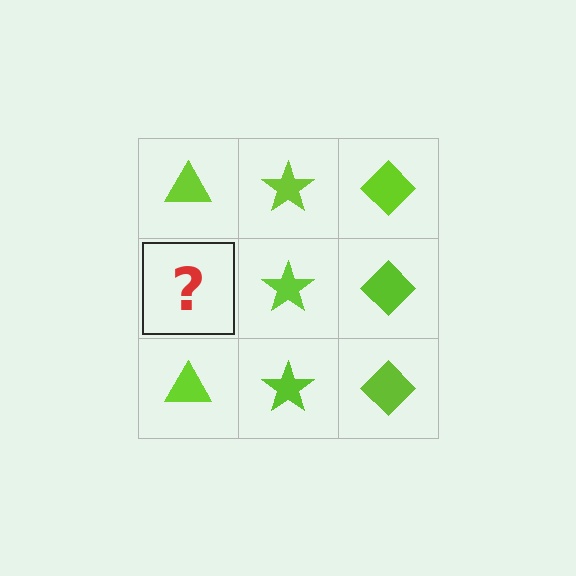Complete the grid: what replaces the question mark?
The question mark should be replaced with a lime triangle.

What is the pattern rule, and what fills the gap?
The rule is that each column has a consistent shape. The gap should be filled with a lime triangle.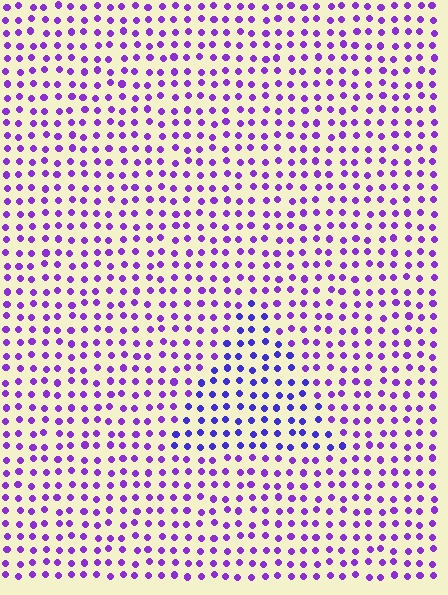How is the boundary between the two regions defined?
The boundary is defined purely by a slight shift in hue (about 29 degrees). Spacing, size, and orientation are identical on both sides.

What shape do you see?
I see a triangle.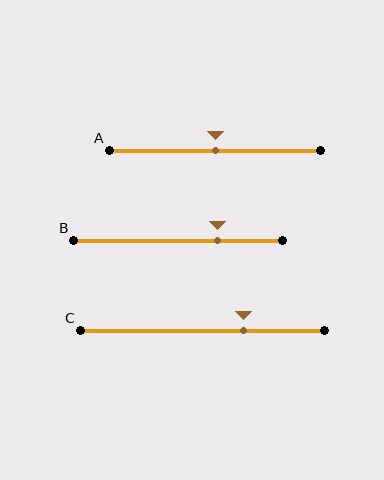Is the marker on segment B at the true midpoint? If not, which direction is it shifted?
No, the marker on segment B is shifted to the right by about 19% of the segment length.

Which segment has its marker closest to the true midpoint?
Segment A has its marker closest to the true midpoint.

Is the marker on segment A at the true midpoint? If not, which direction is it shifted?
Yes, the marker on segment A is at the true midpoint.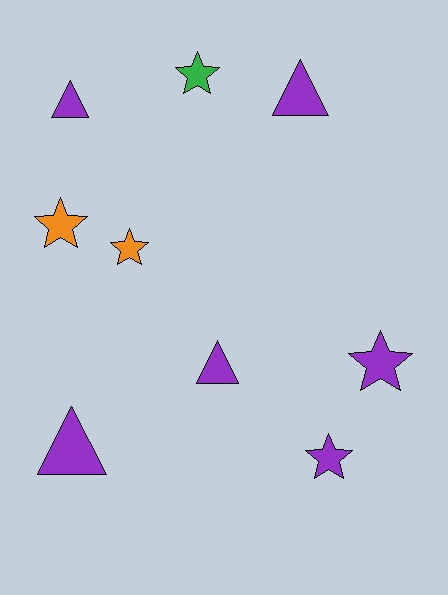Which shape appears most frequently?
Star, with 5 objects.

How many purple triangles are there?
There are 4 purple triangles.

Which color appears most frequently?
Purple, with 6 objects.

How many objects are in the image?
There are 9 objects.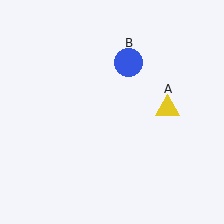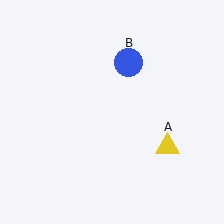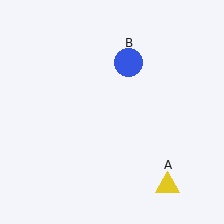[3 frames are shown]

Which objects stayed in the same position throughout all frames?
Blue circle (object B) remained stationary.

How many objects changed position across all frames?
1 object changed position: yellow triangle (object A).